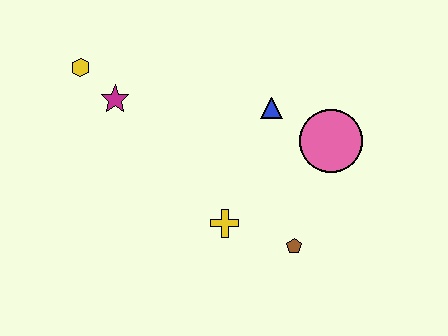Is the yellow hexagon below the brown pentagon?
No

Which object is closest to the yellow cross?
The brown pentagon is closest to the yellow cross.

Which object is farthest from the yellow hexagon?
The brown pentagon is farthest from the yellow hexagon.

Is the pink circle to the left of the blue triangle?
No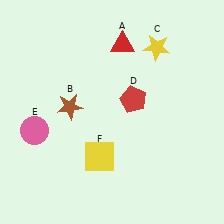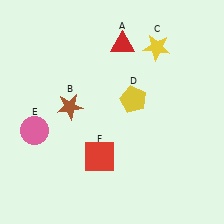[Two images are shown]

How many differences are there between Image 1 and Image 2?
There are 2 differences between the two images.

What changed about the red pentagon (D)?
In Image 1, D is red. In Image 2, it changed to yellow.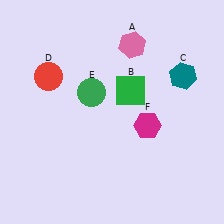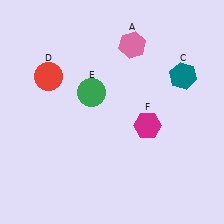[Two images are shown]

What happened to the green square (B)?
The green square (B) was removed in Image 2. It was in the top-right area of Image 1.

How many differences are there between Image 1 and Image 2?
There is 1 difference between the two images.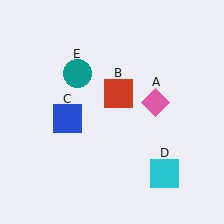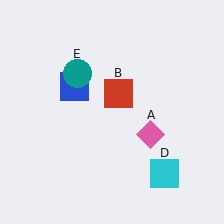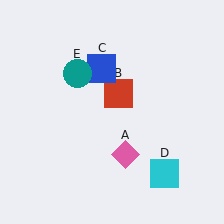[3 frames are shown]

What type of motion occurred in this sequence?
The pink diamond (object A), blue square (object C) rotated clockwise around the center of the scene.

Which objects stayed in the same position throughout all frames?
Red square (object B) and cyan square (object D) and teal circle (object E) remained stationary.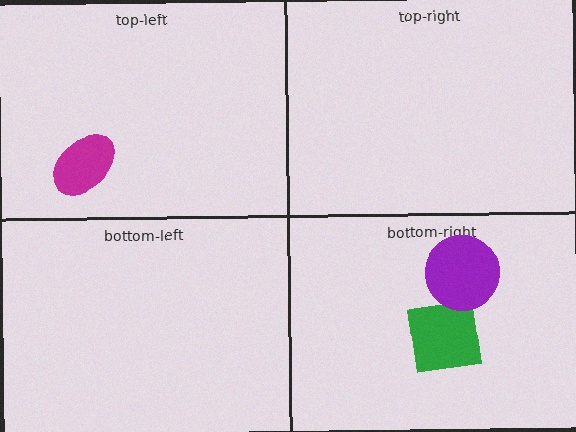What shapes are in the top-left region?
The magenta ellipse.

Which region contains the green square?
The bottom-right region.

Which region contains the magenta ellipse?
The top-left region.